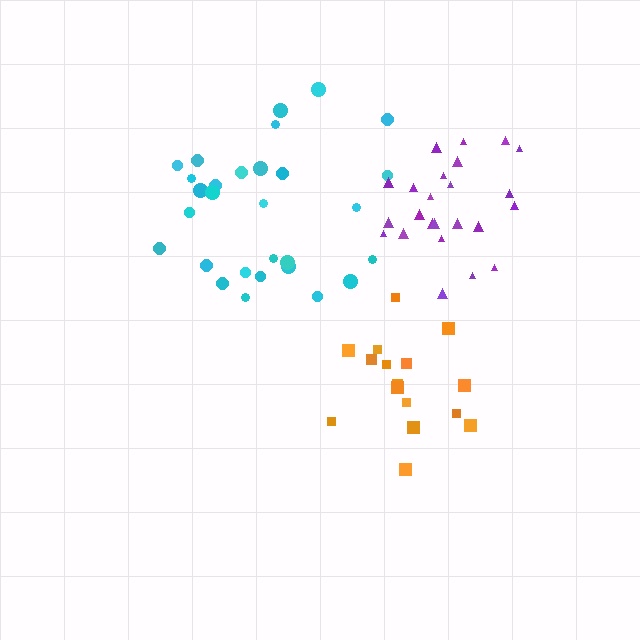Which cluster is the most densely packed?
Purple.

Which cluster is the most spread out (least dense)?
Cyan.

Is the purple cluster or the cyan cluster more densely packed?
Purple.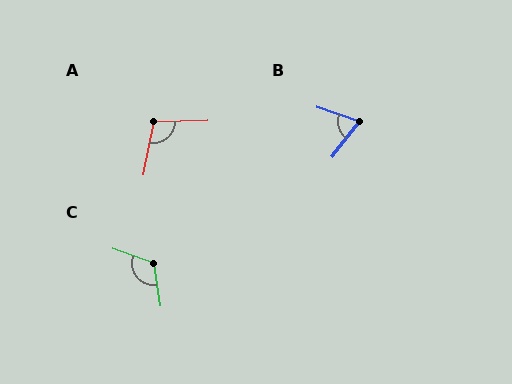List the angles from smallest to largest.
B (71°), A (102°), C (119°).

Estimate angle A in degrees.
Approximately 102 degrees.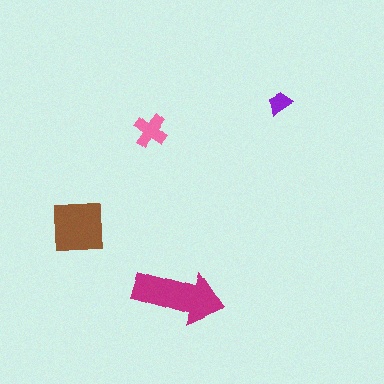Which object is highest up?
The purple trapezoid is topmost.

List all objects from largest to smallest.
The magenta arrow, the brown square, the pink cross, the purple trapezoid.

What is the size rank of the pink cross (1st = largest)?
3rd.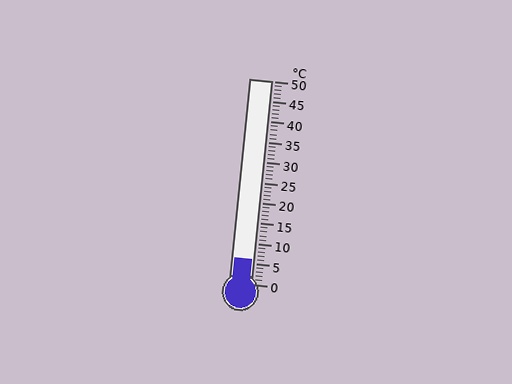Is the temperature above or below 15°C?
The temperature is below 15°C.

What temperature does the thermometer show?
The thermometer shows approximately 6°C.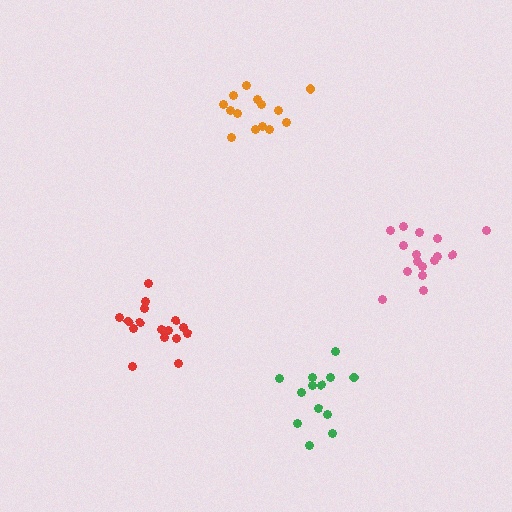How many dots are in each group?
Group 1: 13 dots, Group 2: 16 dots, Group 3: 14 dots, Group 4: 16 dots (59 total).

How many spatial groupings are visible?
There are 4 spatial groupings.